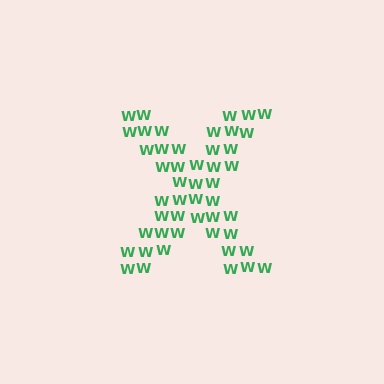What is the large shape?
The large shape is the letter X.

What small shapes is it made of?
It is made of small letter W's.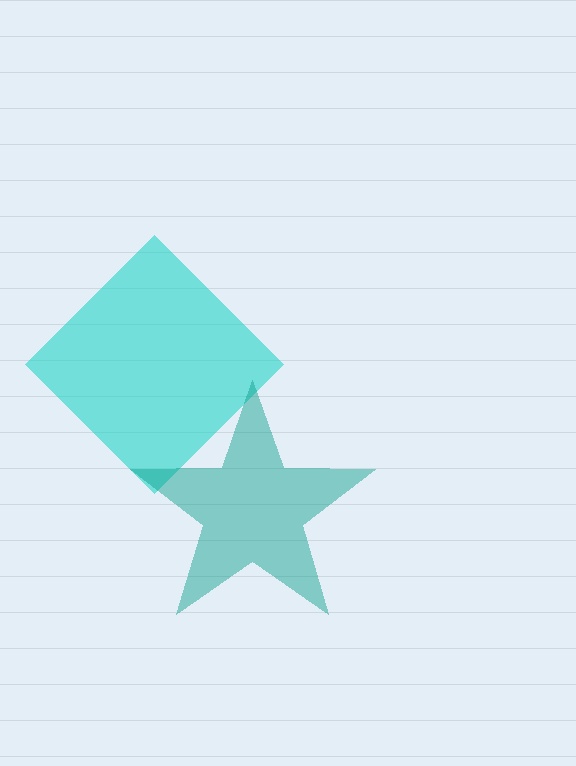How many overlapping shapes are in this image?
There are 2 overlapping shapes in the image.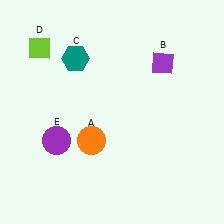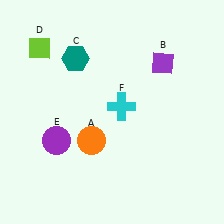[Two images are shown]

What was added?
A cyan cross (F) was added in Image 2.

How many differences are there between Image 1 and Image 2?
There is 1 difference between the two images.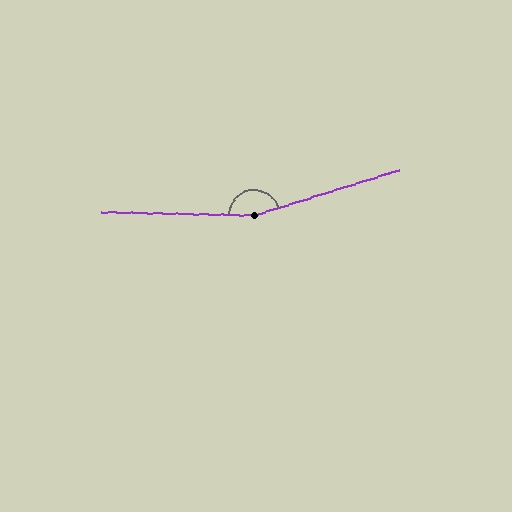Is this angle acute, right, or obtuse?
It is obtuse.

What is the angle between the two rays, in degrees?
Approximately 162 degrees.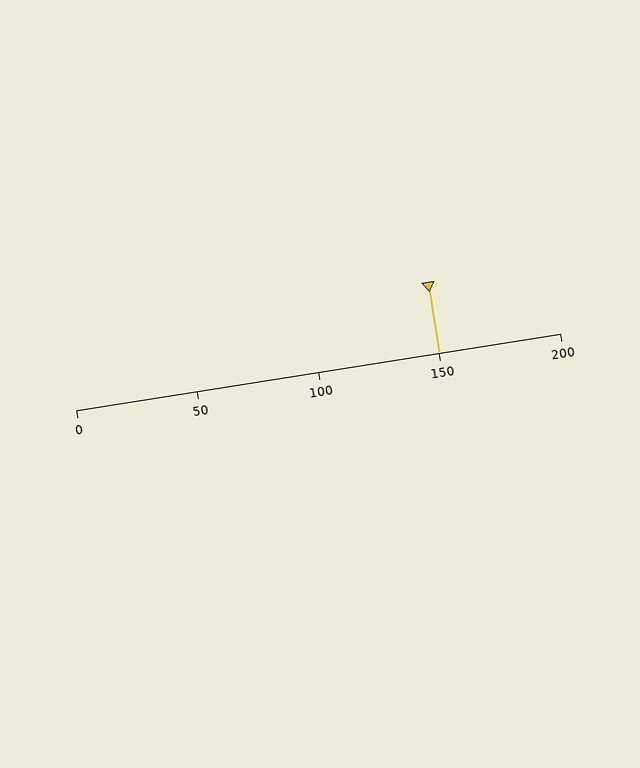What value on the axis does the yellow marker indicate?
The marker indicates approximately 150.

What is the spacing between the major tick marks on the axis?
The major ticks are spaced 50 apart.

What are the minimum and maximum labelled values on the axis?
The axis runs from 0 to 200.